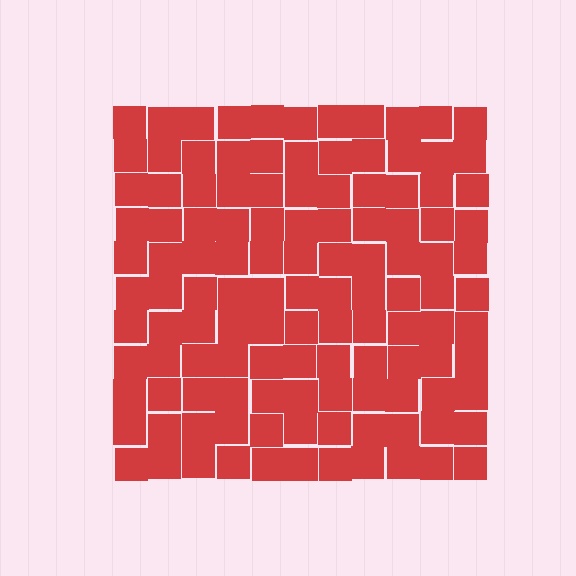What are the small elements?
The small elements are squares.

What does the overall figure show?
The overall figure shows a square.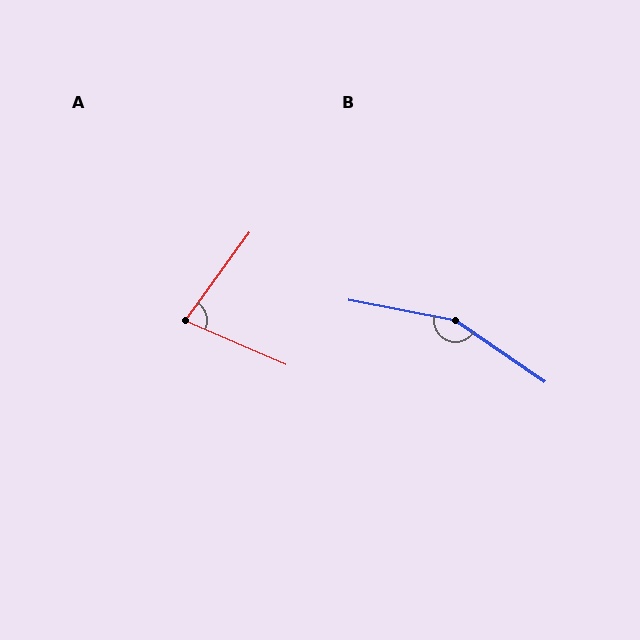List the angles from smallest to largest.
A (77°), B (156°).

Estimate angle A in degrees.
Approximately 77 degrees.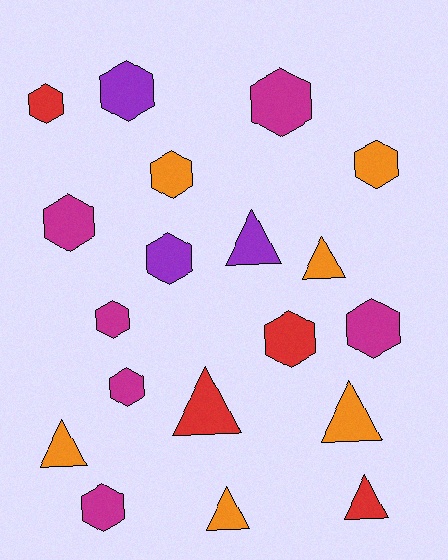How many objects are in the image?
There are 19 objects.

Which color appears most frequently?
Orange, with 6 objects.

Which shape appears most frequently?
Hexagon, with 12 objects.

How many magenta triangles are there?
There are no magenta triangles.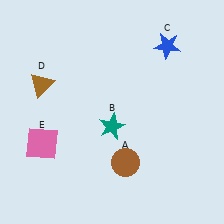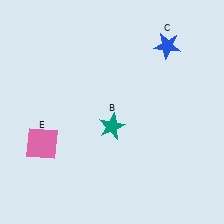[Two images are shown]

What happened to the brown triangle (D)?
The brown triangle (D) was removed in Image 2. It was in the top-left area of Image 1.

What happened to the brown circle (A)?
The brown circle (A) was removed in Image 2. It was in the bottom-right area of Image 1.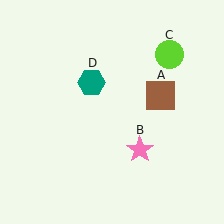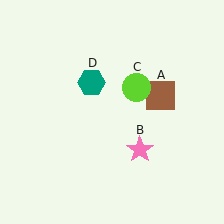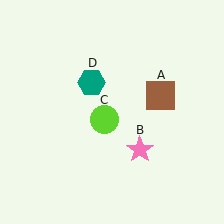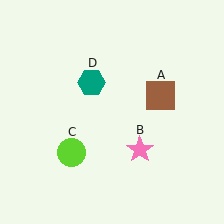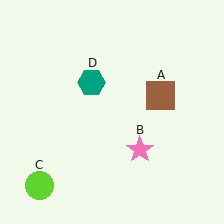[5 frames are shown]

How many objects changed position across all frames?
1 object changed position: lime circle (object C).